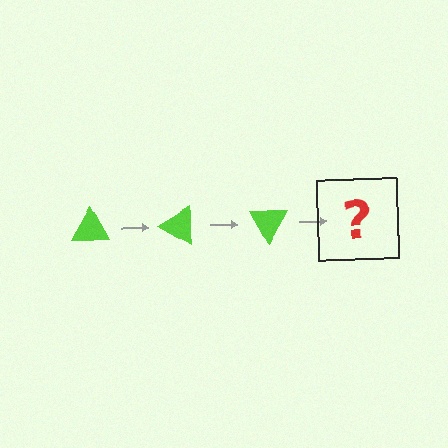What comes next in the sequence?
The next element should be a lime triangle rotated 90 degrees.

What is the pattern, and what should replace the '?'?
The pattern is that the triangle rotates 30 degrees each step. The '?' should be a lime triangle rotated 90 degrees.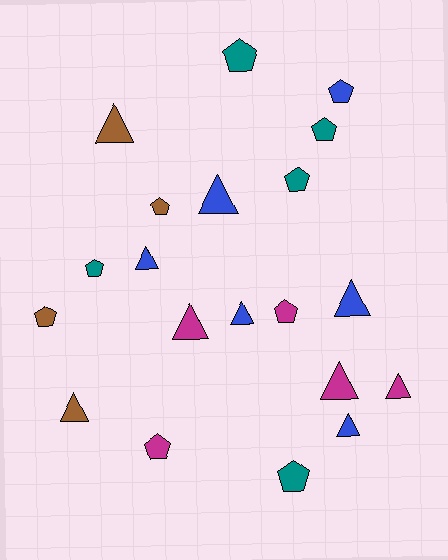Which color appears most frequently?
Blue, with 6 objects.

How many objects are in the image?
There are 20 objects.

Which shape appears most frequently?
Triangle, with 10 objects.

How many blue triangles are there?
There are 5 blue triangles.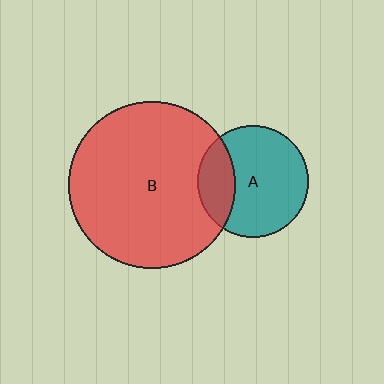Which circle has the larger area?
Circle B (red).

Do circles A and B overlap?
Yes.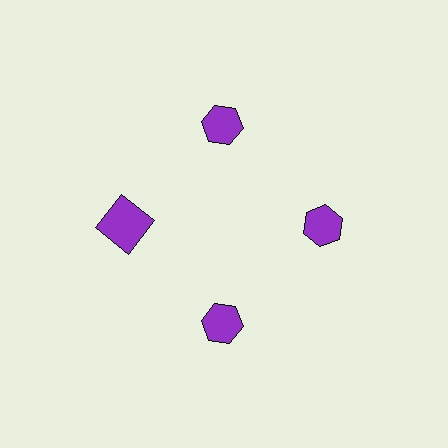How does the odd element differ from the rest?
It has a different shape: square instead of hexagon.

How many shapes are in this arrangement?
There are 4 shapes arranged in a ring pattern.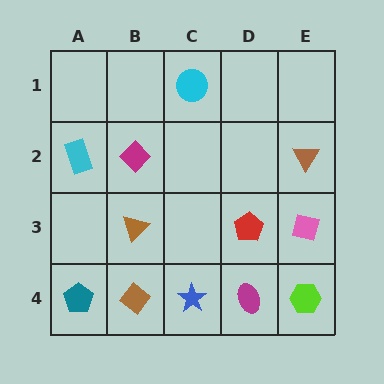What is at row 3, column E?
A pink square.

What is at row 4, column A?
A teal pentagon.